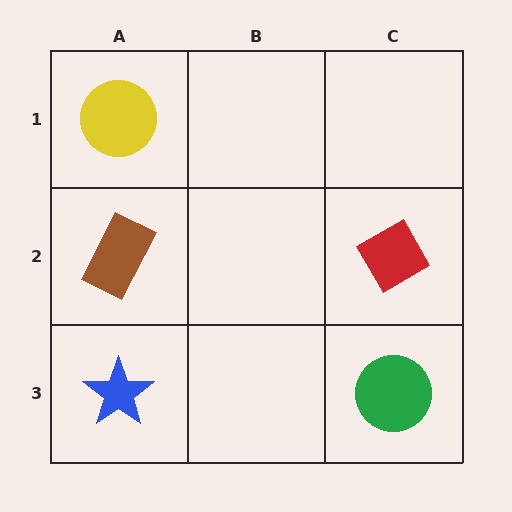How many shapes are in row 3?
2 shapes.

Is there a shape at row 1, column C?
No, that cell is empty.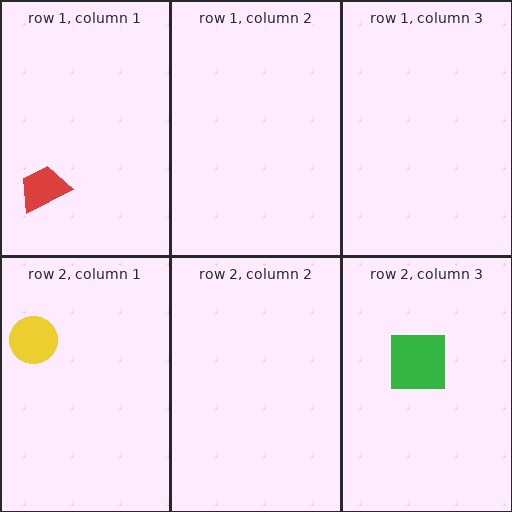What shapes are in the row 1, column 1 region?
The red trapezoid.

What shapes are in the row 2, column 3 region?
The green square.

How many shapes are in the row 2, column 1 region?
1.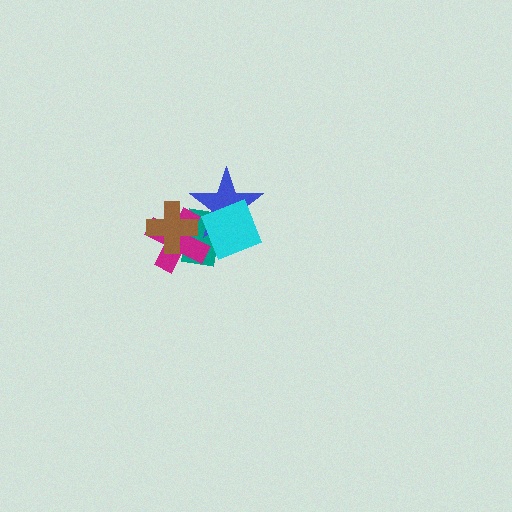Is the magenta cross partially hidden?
Yes, it is partially covered by another shape.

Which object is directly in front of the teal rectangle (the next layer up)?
The magenta cross is directly in front of the teal rectangle.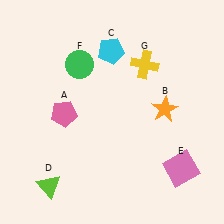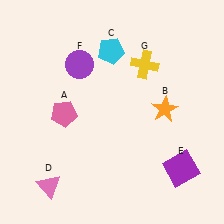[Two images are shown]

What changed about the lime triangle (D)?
In Image 1, D is lime. In Image 2, it changed to pink.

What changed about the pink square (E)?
In Image 1, E is pink. In Image 2, it changed to purple.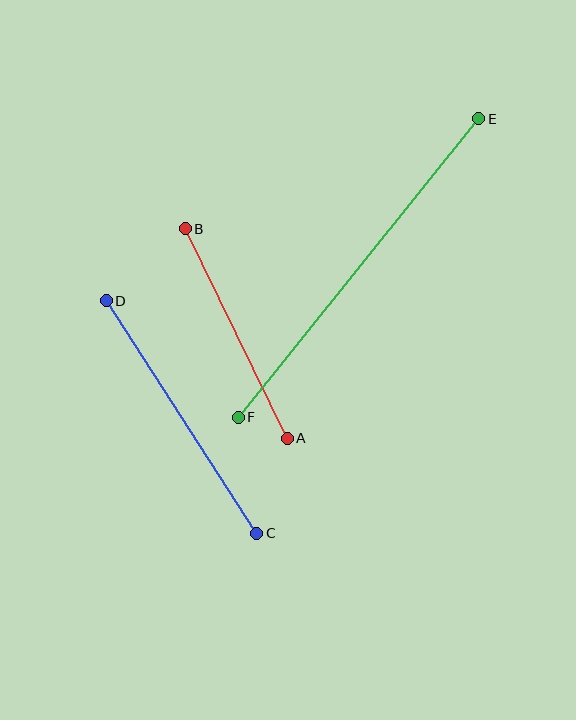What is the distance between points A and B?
The distance is approximately 233 pixels.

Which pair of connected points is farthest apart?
Points E and F are farthest apart.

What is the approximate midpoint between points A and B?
The midpoint is at approximately (236, 333) pixels.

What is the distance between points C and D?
The distance is approximately 277 pixels.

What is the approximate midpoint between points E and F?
The midpoint is at approximately (359, 268) pixels.